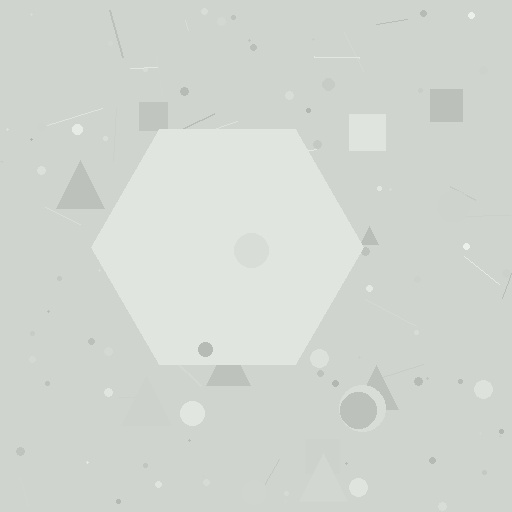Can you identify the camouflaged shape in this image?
The camouflaged shape is a hexagon.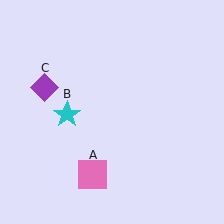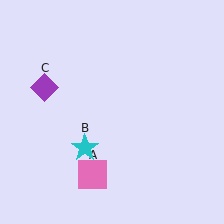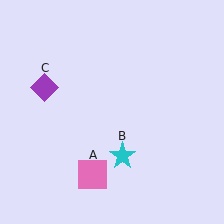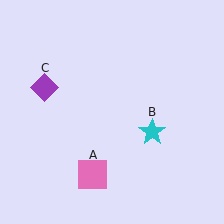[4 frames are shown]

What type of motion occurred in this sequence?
The cyan star (object B) rotated counterclockwise around the center of the scene.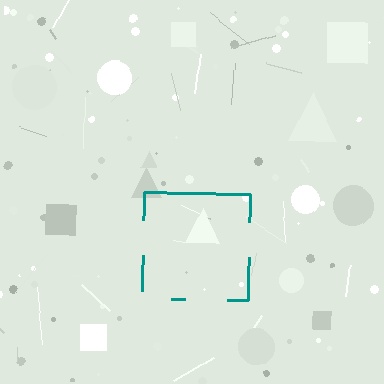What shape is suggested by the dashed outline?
The dashed outline suggests a square.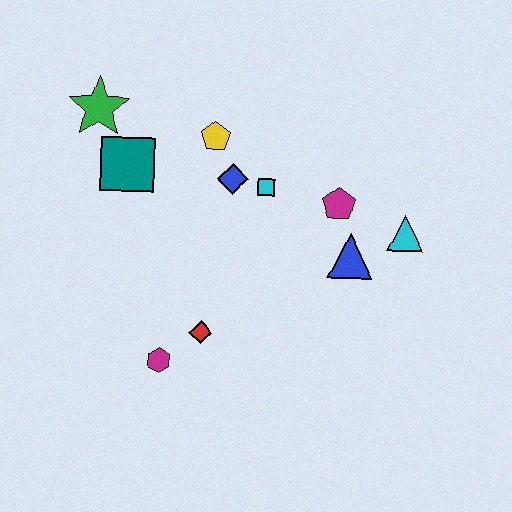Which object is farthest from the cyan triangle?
The green star is farthest from the cyan triangle.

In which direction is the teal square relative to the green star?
The teal square is below the green star.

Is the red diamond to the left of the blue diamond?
Yes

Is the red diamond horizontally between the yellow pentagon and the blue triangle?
No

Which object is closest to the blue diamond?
The cyan square is closest to the blue diamond.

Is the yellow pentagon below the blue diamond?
No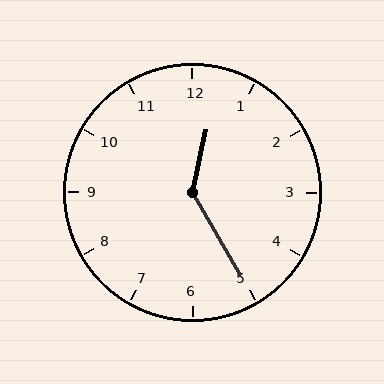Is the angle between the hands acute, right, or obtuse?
It is obtuse.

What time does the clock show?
12:25.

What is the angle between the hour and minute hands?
Approximately 138 degrees.